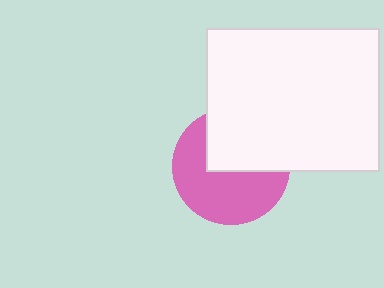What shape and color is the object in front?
The object in front is a white rectangle.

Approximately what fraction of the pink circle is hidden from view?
Roughly 42% of the pink circle is hidden behind the white rectangle.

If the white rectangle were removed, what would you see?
You would see the complete pink circle.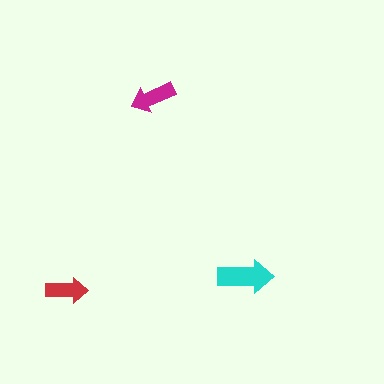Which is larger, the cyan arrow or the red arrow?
The cyan one.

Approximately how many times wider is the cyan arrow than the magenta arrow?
About 1.5 times wider.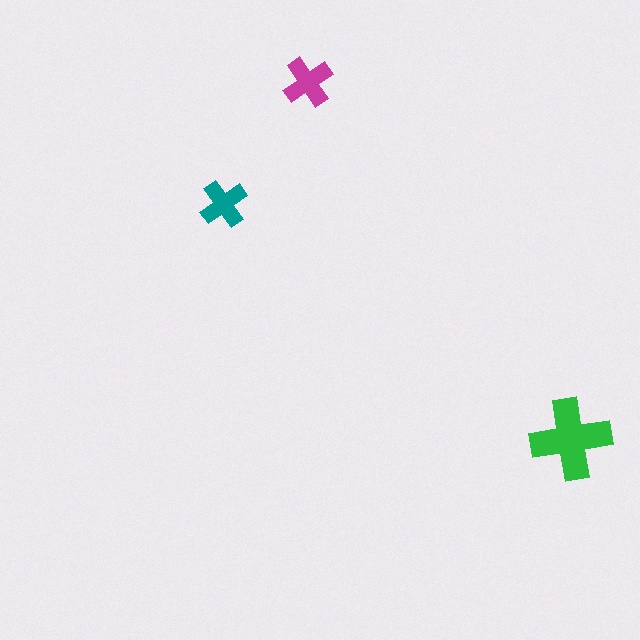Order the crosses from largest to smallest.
the green one, the magenta one, the teal one.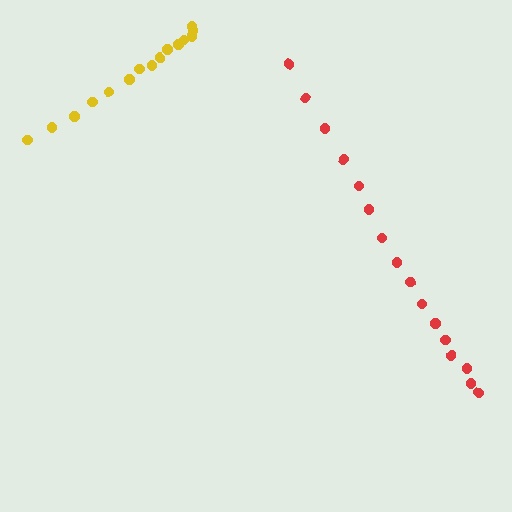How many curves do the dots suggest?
There are 2 distinct paths.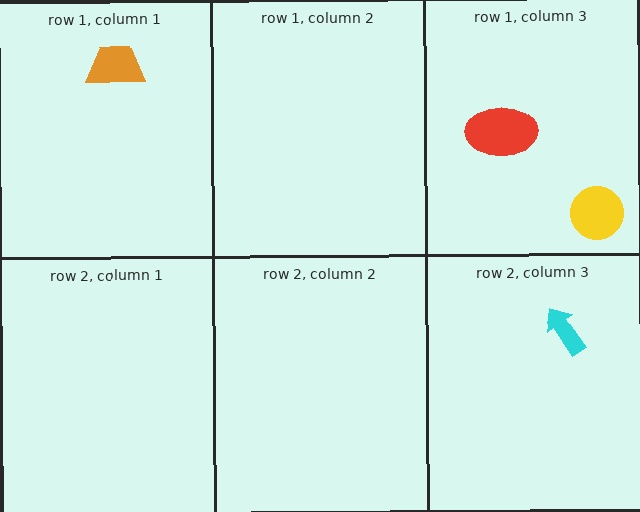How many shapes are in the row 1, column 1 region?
1.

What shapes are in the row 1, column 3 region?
The red ellipse, the yellow circle.